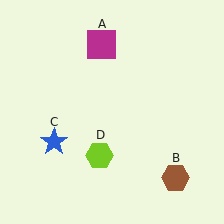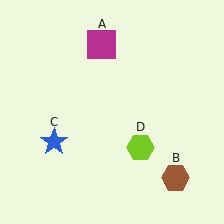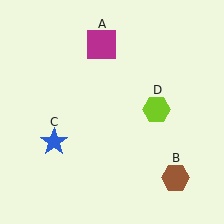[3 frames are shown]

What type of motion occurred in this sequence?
The lime hexagon (object D) rotated counterclockwise around the center of the scene.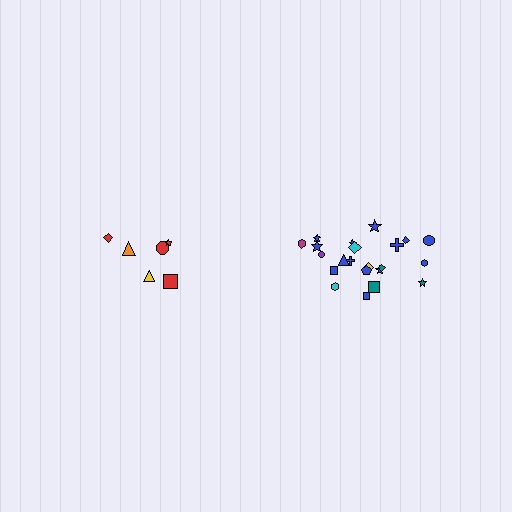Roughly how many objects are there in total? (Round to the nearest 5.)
Roughly 30 objects in total.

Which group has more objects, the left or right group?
The right group.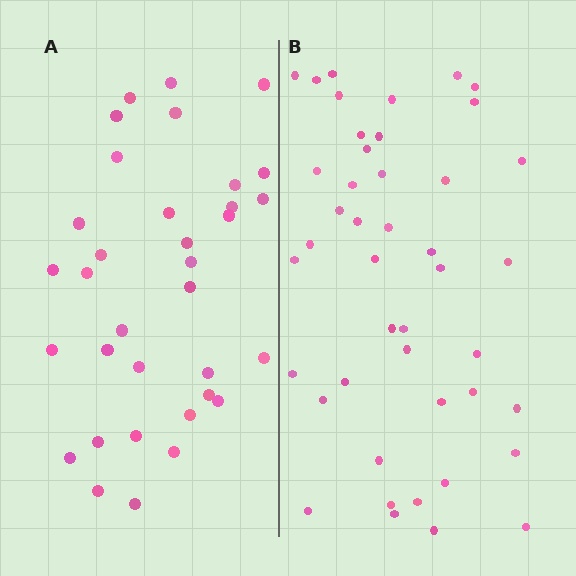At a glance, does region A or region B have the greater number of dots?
Region B (the right region) has more dots.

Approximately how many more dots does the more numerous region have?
Region B has roughly 10 or so more dots than region A.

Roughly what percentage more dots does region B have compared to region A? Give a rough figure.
About 30% more.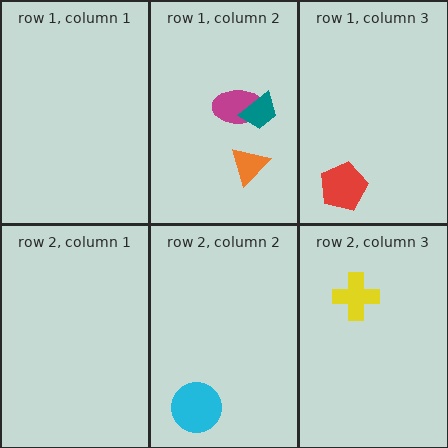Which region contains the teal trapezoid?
The row 1, column 2 region.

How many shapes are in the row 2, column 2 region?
1.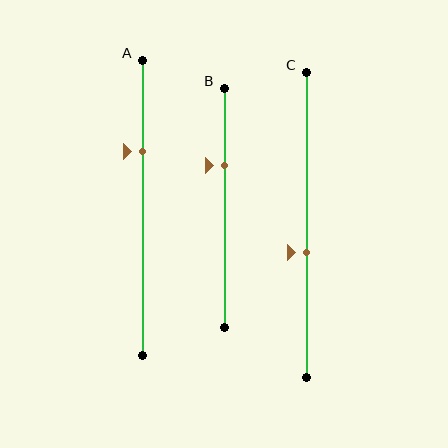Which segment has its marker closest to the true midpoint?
Segment C has its marker closest to the true midpoint.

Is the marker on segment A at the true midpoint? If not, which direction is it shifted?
No, the marker on segment A is shifted upward by about 19% of the segment length.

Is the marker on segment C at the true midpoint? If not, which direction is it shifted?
No, the marker on segment C is shifted downward by about 9% of the segment length.